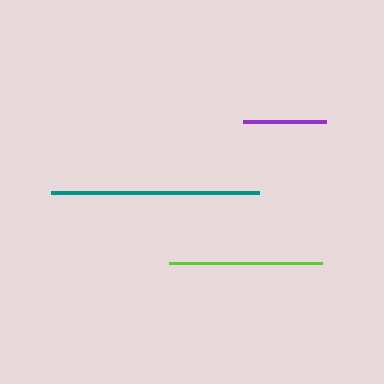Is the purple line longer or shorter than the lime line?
The lime line is longer than the purple line.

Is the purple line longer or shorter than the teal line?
The teal line is longer than the purple line.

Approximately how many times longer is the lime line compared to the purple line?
The lime line is approximately 1.8 times the length of the purple line.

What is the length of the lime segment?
The lime segment is approximately 153 pixels long.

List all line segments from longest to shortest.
From longest to shortest: teal, lime, purple.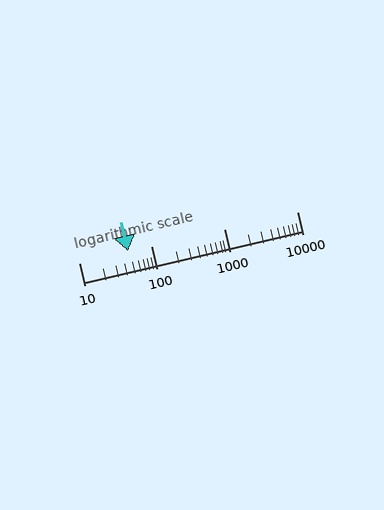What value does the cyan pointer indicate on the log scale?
The pointer indicates approximately 47.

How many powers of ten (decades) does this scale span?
The scale spans 3 decades, from 10 to 10000.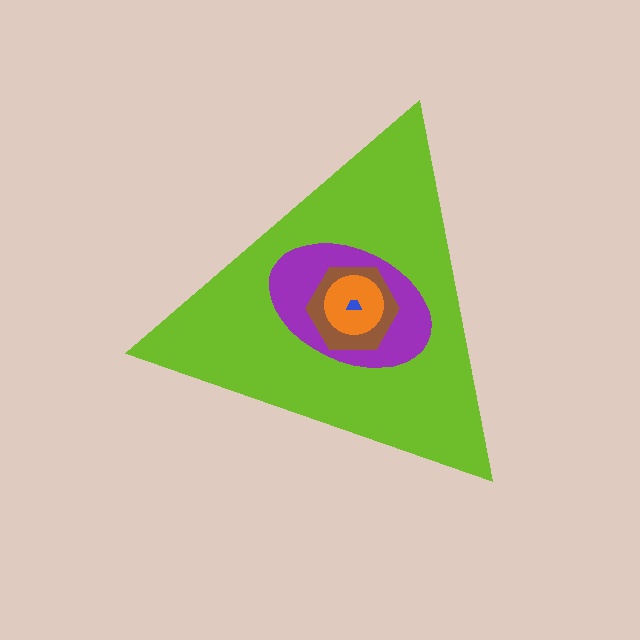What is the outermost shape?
The lime triangle.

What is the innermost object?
The blue trapezoid.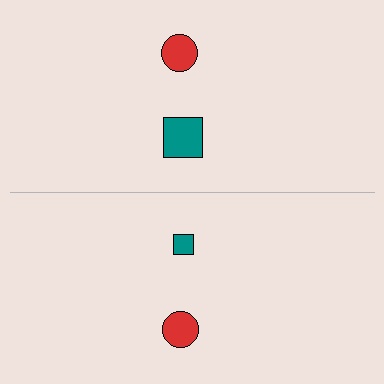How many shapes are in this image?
There are 4 shapes in this image.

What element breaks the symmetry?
The teal square on the bottom side has a different size than its mirror counterpart.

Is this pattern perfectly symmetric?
No, the pattern is not perfectly symmetric. The teal square on the bottom side has a different size than its mirror counterpart.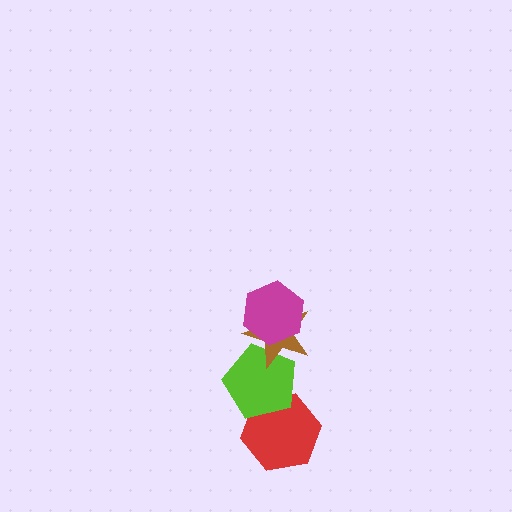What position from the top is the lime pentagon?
The lime pentagon is 3rd from the top.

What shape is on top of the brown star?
The magenta hexagon is on top of the brown star.